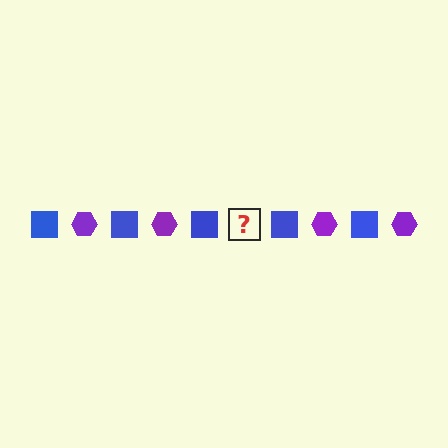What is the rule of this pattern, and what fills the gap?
The rule is that the pattern alternates between blue square and purple hexagon. The gap should be filled with a purple hexagon.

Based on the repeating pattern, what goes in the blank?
The blank should be a purple hexagon.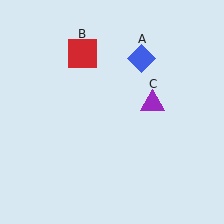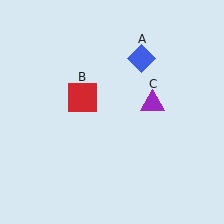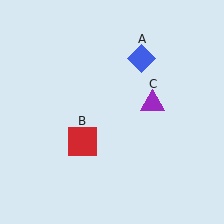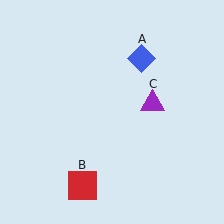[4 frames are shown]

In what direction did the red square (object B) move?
The red square (object B) moved down.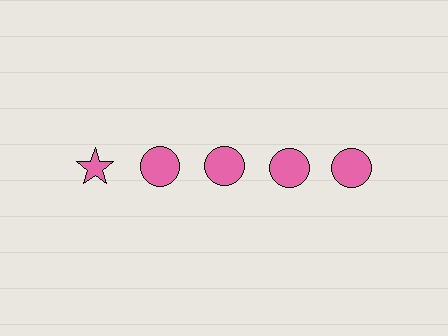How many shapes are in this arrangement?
There are 5 shapes arranged in a grid pattern.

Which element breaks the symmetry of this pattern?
The pink star in the top row, leftmost column breaks the symmetry. All other shapes are pink circles.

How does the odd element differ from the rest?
It has a different shape: star instead of circle.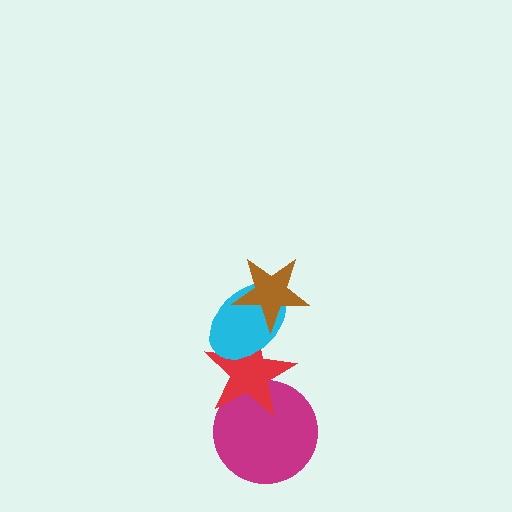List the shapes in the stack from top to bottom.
From top to bottom: the brown star, the cyan ellipse, the red star, the magenta circle.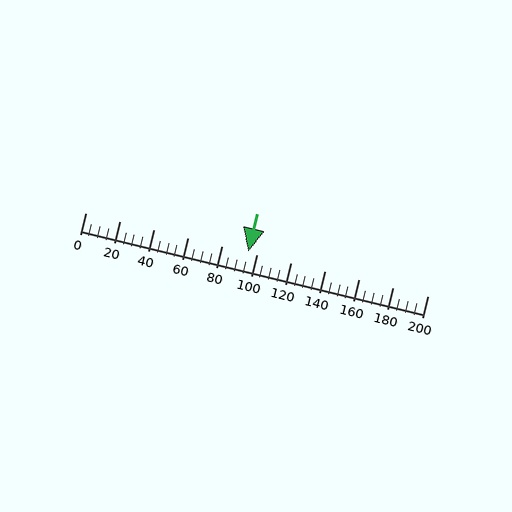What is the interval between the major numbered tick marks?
The major tick marks are spaced 20 units apart.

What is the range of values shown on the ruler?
The ruler shows values from 0 to 200.